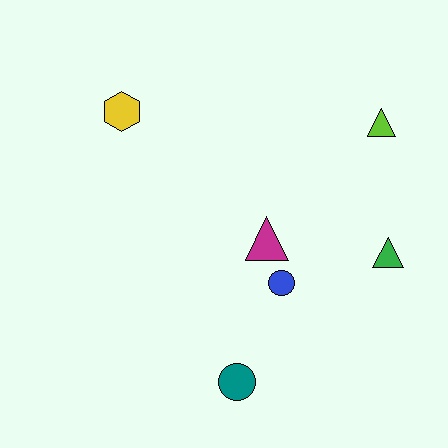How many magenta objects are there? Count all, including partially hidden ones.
There is 1 magenta object.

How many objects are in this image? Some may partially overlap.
There are 6 objects.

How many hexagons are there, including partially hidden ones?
There is 1 hexagon.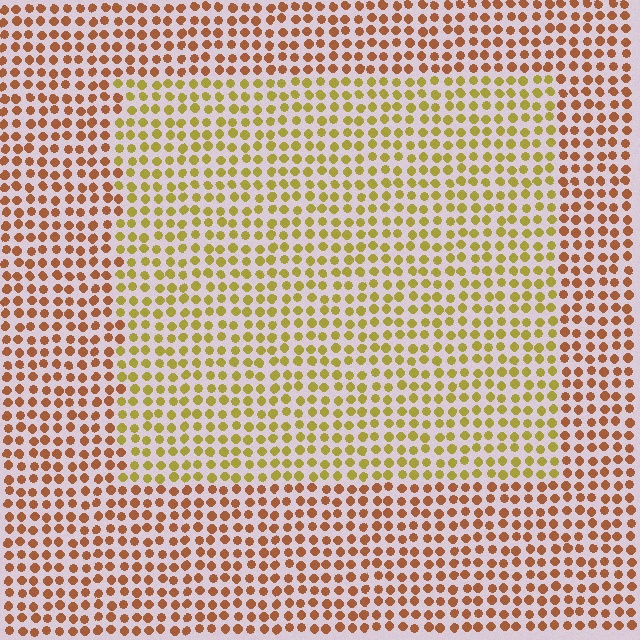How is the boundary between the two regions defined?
The boundary is defined purely by a slight shift in hue (about 38 degrees). Spacing, size, and orientation are identical on both sides.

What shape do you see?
I see a rectangle.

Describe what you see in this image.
The image is filled with small brown elements in a uniform arrangement. A rectangle-shaped region is visible where the elements are tinted to a slightly different hue, forming a subtle color boundary.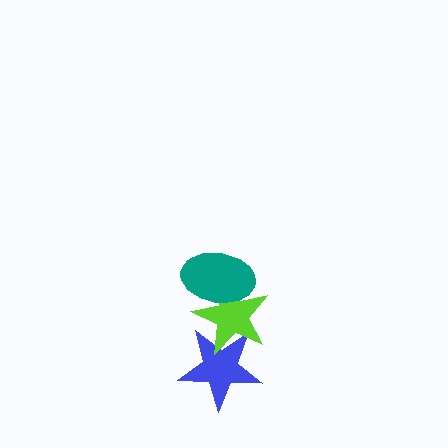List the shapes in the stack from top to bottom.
From top to bottom: the teal ellipse, the lime star, the blue star.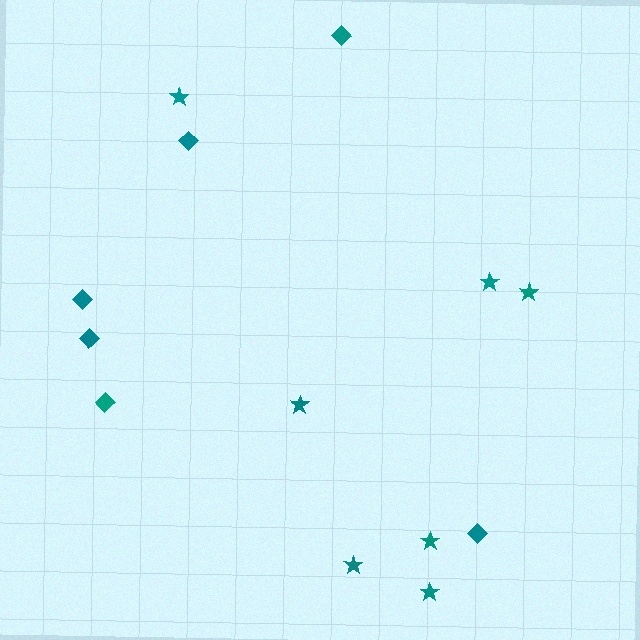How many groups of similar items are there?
There are 2 groups: one group of stars (7) and one group of diamonds (6).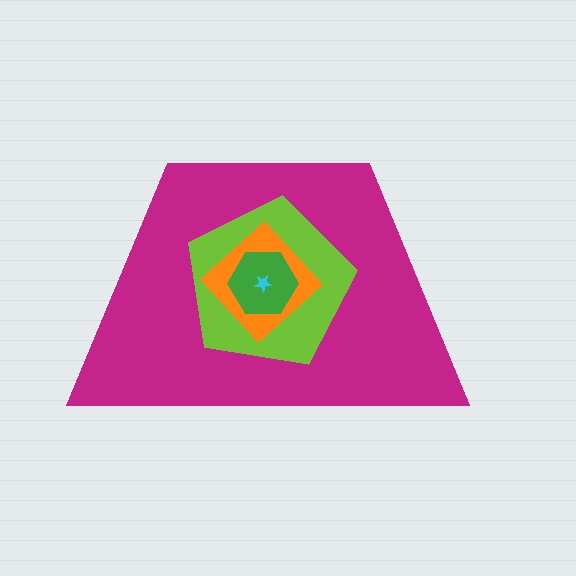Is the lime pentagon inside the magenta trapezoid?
Yes.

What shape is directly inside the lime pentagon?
The orange diamond.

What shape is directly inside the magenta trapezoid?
The lime pentagon.